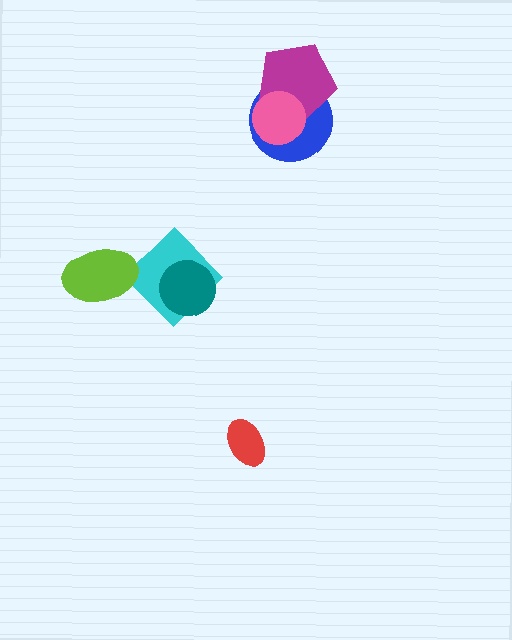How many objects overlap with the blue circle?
2 objects overlap with the blue circle.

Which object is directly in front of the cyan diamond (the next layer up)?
The teal circle is directly in front of the cyan diamond.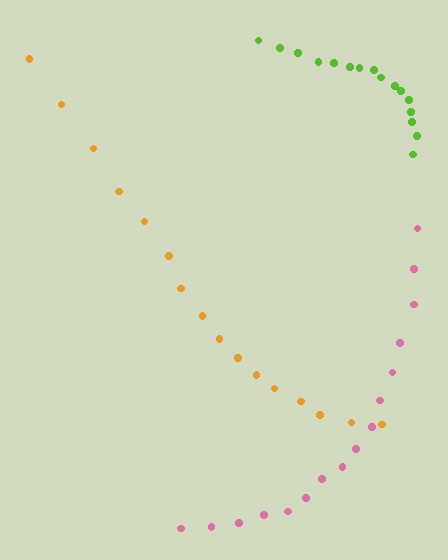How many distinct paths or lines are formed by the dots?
There are 3 distinct paths.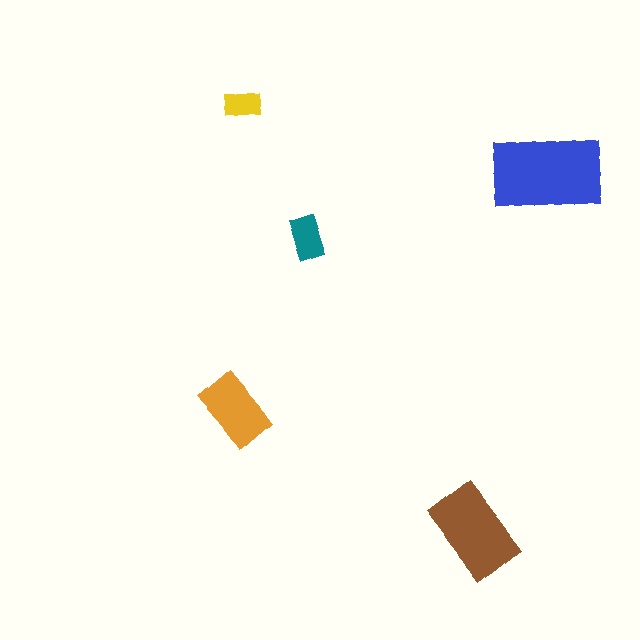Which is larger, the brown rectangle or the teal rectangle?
The brown one.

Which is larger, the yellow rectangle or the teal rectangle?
The teal one.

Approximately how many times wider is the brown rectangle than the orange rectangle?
About 1.5 times wider.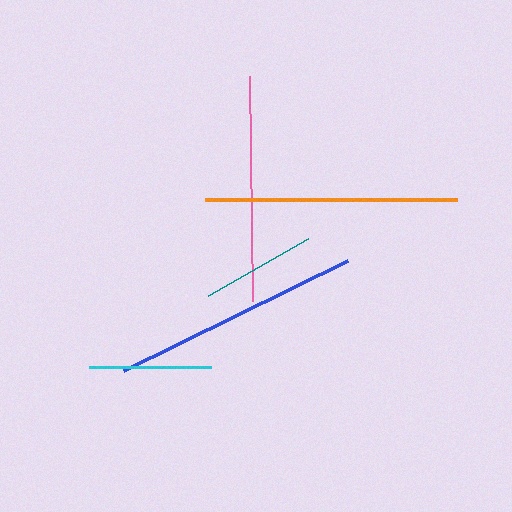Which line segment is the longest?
The orange line is the longest at approximately 252 pixels.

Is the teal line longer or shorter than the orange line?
The orange line is longer than the teal line.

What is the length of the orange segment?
The orange segment is approximately 252 pixels long.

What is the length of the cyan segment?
The cyan segment is approximately 122 pixels long.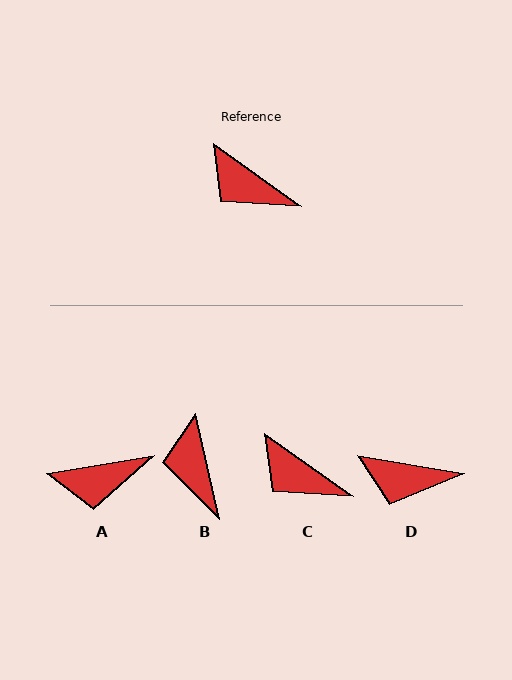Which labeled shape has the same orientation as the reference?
C.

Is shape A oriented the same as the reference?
No, it is off by about 45 degrees.